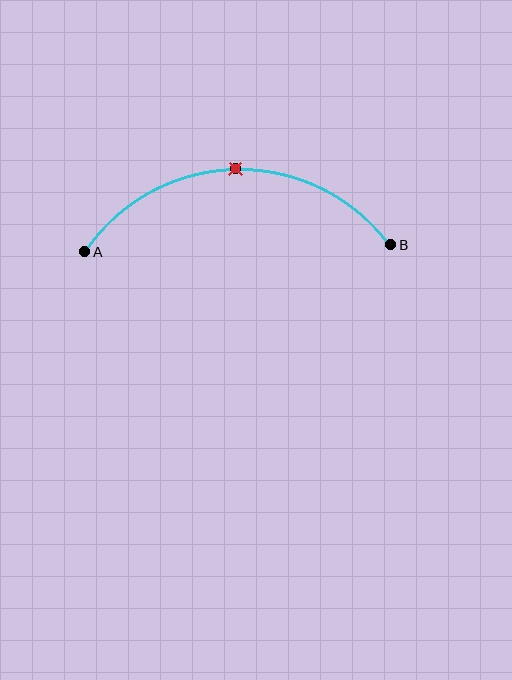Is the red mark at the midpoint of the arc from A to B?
Yes. The red mark lies on the arc at equal arc-length from both A and B — it is the arc midpoint.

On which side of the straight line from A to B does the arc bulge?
The arc bulges above the straight line connecting A and B.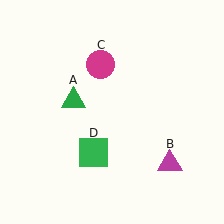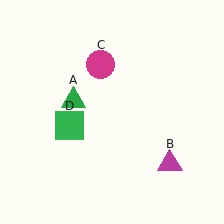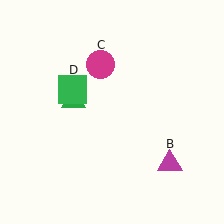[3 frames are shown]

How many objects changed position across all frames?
1 object changed position: green square (object D).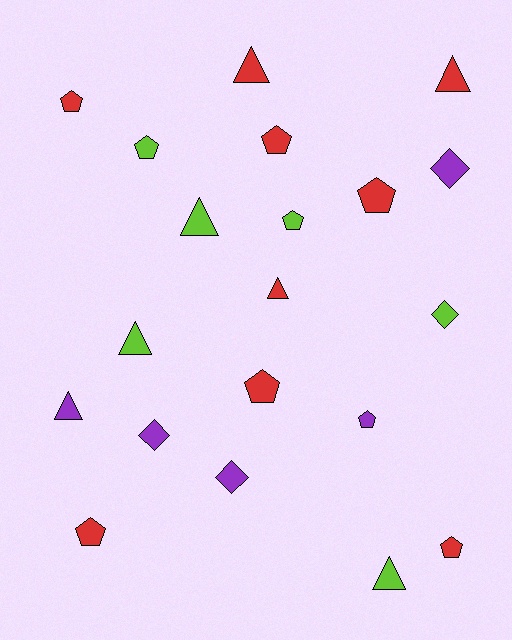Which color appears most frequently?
Red, with 9 objects.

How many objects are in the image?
There are 20 objects.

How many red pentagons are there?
There are 6 red pentagons.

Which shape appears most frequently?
Pentagon, with 9 objects.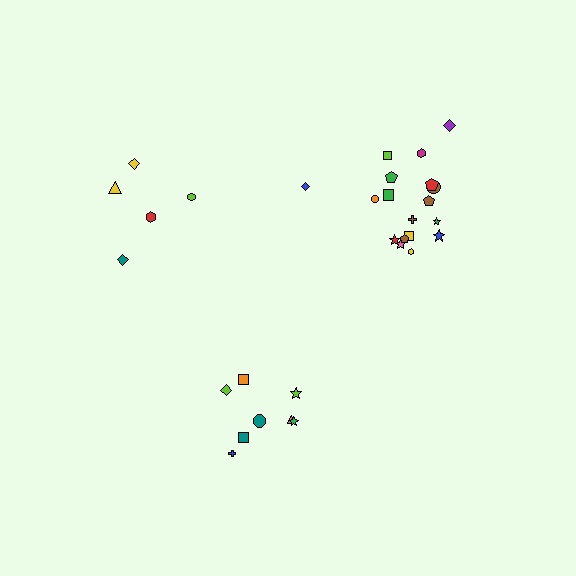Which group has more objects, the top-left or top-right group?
The top-right group.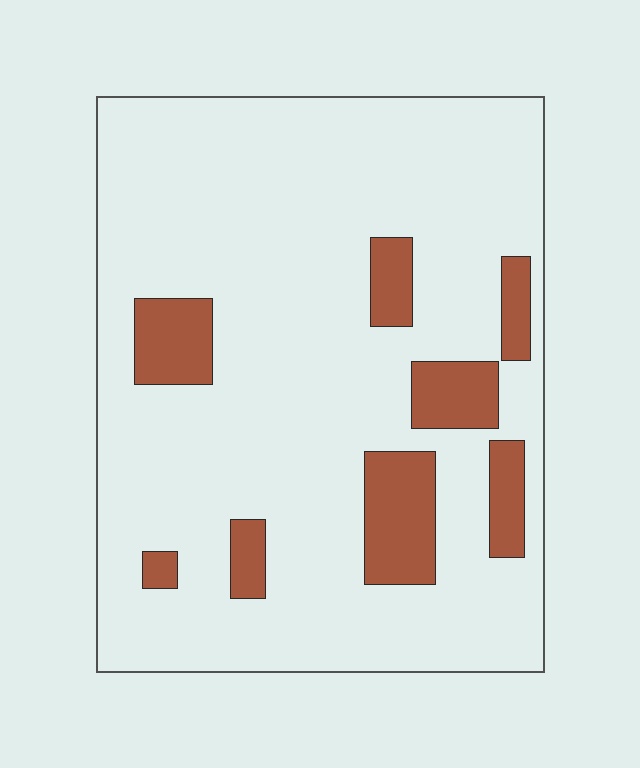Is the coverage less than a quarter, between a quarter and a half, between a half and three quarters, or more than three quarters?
Less than a quarter.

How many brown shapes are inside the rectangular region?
8.